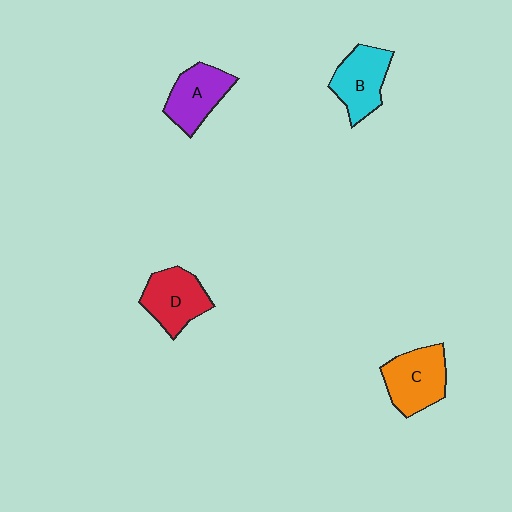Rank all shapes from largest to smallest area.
From largest to smallest: C (orange), D (red), B (cyan), A (purple).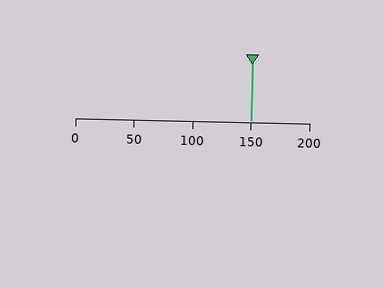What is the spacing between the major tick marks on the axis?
The major ticks are spaced 50 apart.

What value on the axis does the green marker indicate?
The marker indicates approximately 150.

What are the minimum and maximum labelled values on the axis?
The axis runs from 0 to 200.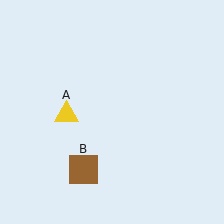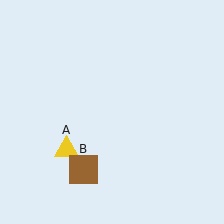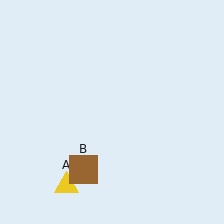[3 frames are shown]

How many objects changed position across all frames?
1 object changed position: yellow triangle (object A).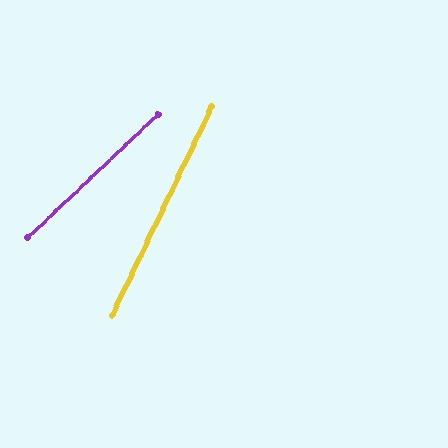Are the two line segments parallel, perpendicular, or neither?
Neither parallel nor perpendicular — they differ by about 21°.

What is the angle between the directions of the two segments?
Approximately 21 degrees.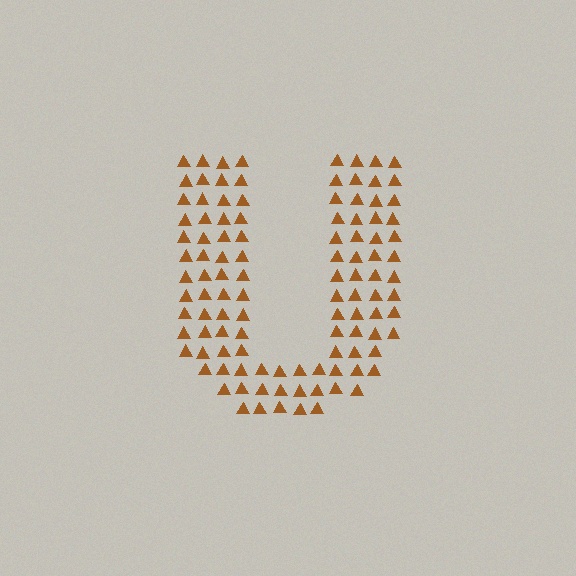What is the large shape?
The large shape is the letter U.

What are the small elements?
The small elements are triangles.